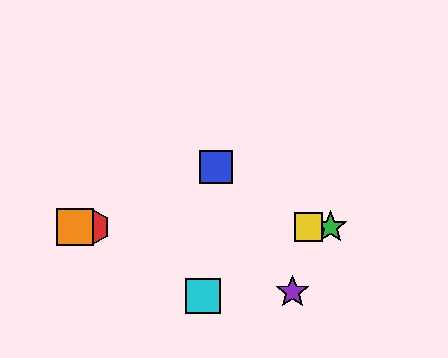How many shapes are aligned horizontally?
4 shapes (the red hexagon, the green star, the yellow square, the orange square) are aligned horizontally.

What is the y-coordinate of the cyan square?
The cyan square is at y≈296.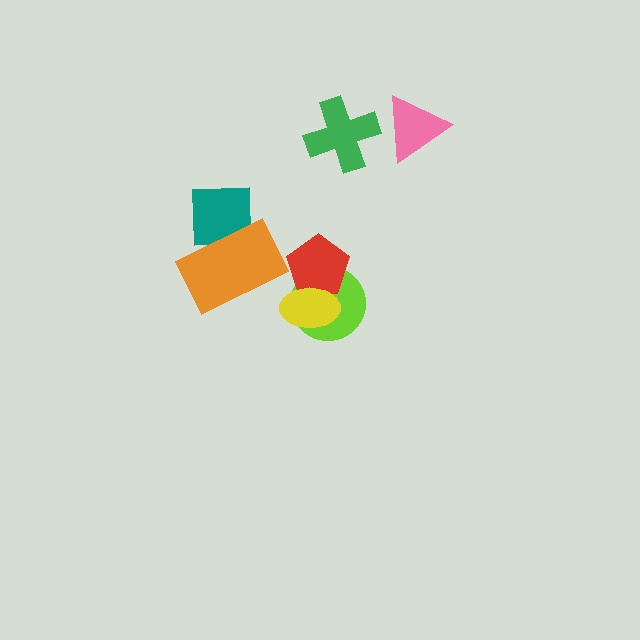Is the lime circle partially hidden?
Yes, it is partially covered by another shape.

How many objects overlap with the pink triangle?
0 objects overlap with the pink triangle.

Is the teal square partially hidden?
Yes, it is partially covered by another shape.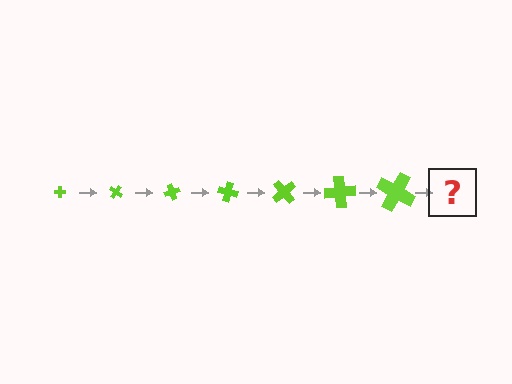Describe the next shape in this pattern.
It should be a cross, larger than the previous one and rotated 245 degrees from the start.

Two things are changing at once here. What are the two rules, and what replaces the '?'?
The two rules are that the cross grows larger each step and it rotates 35 degrees each step. The '?' should be a cross, larger than the previous one and rotated 245 degrees from the start.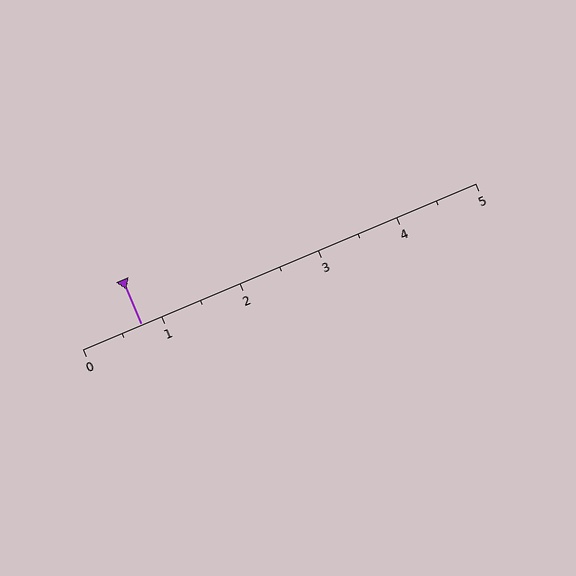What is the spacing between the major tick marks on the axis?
The major ticks are spaced 1 apart.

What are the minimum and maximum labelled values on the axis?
The axis runs from 0 to 5.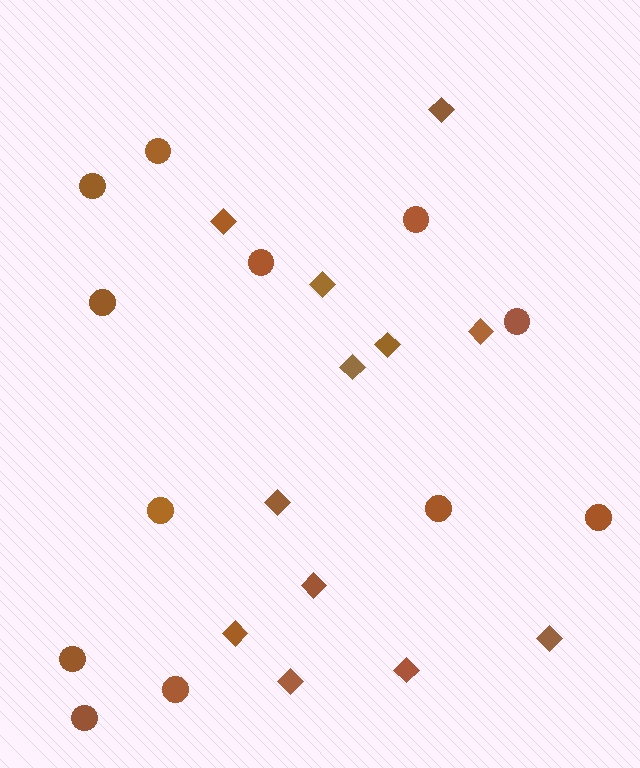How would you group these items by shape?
There are 2 groups: one group of circles (12) and one group of diamonds (12).